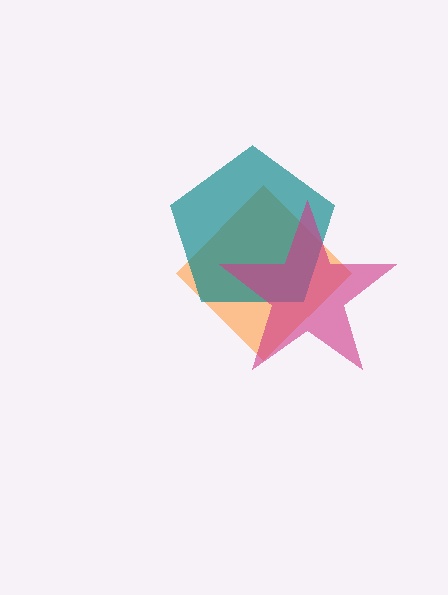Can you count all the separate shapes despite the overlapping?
Yes, there are 3 separate shapes.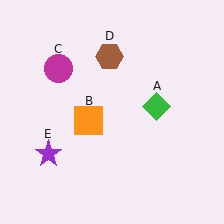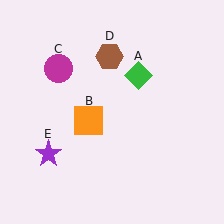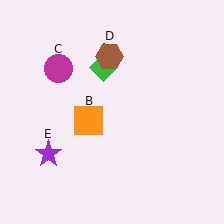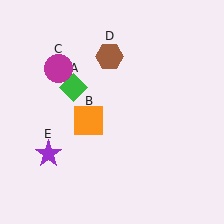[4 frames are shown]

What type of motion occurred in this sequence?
The green diamond (object A) rotated counterclockwise around the center of the scene.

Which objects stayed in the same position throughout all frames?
Orange square (object B) and magenta circle (object C) and brown hexagon (object D) and purple star (object E) remained stationary.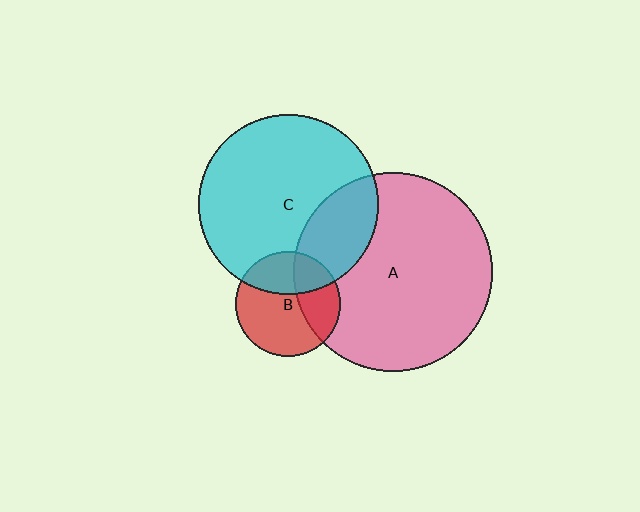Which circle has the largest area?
Circle A (pink).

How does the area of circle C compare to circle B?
Approximately 3.0 times.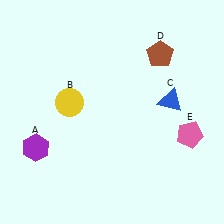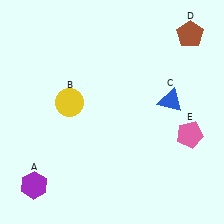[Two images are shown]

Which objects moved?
The objects that moved are: the purple hexagon (A), the brown pentagon (D).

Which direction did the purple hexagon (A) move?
The purple hexagon (A) moved down.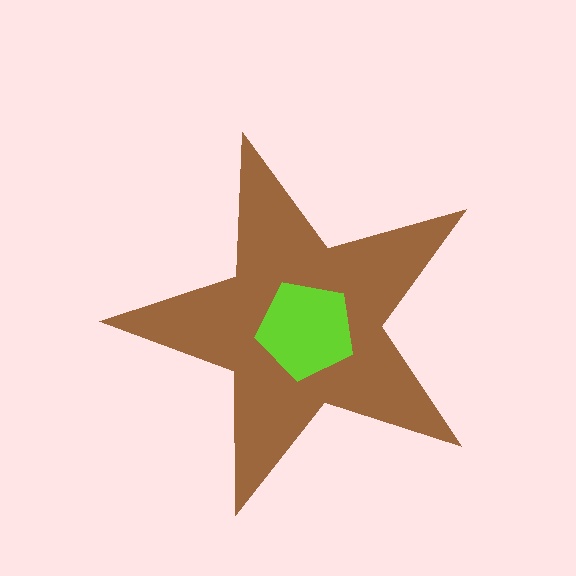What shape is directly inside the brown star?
The lime pentagon.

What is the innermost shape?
The lime pentagon.